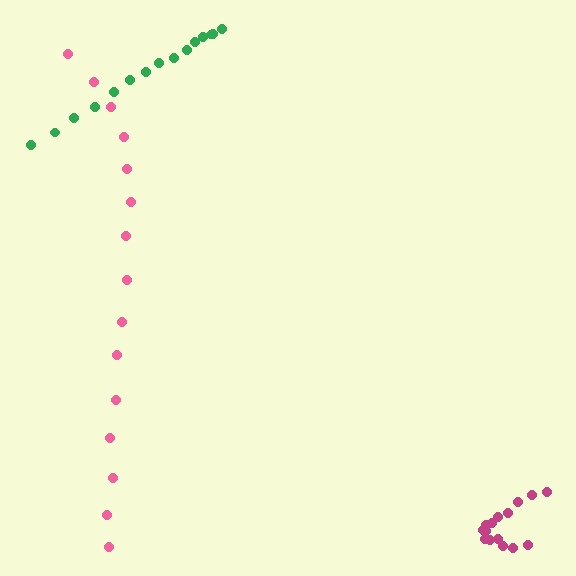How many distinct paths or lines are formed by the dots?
There are 3 distinct paths.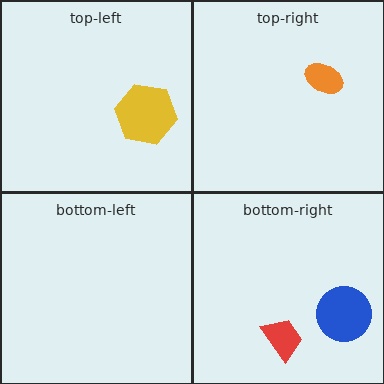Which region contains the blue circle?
The bottom-right region.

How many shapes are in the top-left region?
1.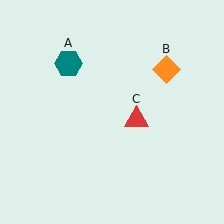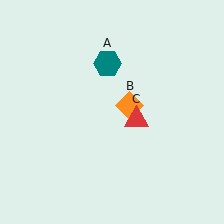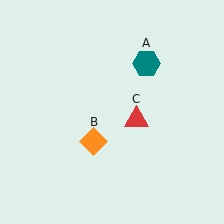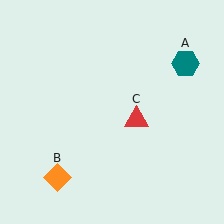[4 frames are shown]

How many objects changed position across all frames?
2 objects changed position: teal hexagon (object A), orange diamond (object B).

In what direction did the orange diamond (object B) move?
The orange diamond (object B) moved down and to the left.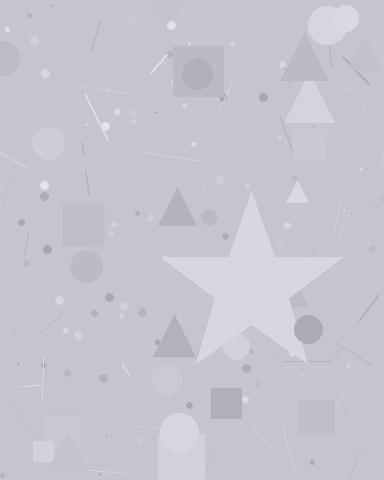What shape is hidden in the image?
A star is hidden in the image.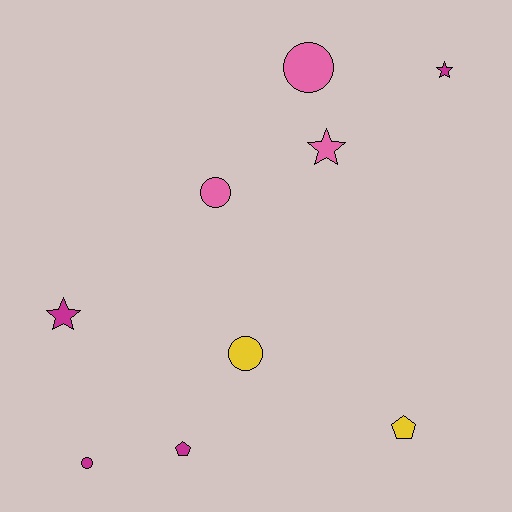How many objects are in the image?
There are 9 objects.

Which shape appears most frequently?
Circle, with 4 objects.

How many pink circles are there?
There are 2 pink circles.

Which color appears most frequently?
Magenta, with 4 objects.